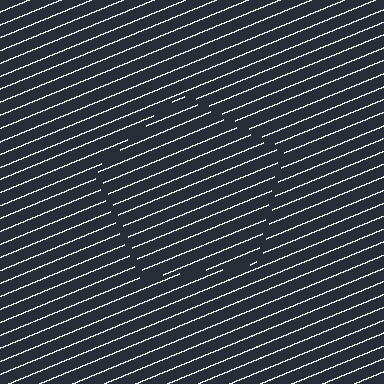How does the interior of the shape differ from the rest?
The interior of the shape contains the same grating, shifted by half a period — the contour is defined by the phase discontinuity where line-ends from the inner and outer gratings abut.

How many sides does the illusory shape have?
5 sides — the line-ends trace a pentagon.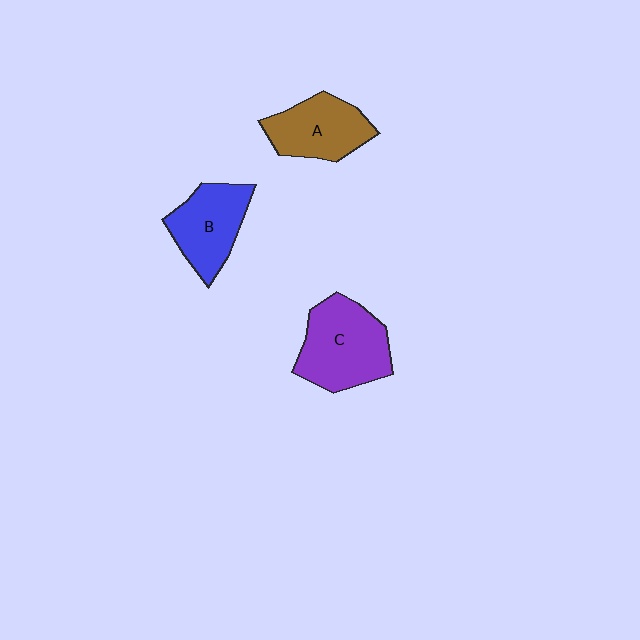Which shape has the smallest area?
Shape A (brown).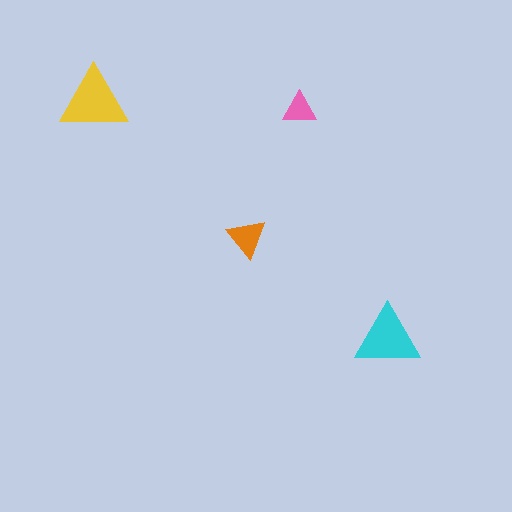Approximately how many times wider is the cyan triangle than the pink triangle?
About 2 times wider.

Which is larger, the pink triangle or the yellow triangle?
The yellow one.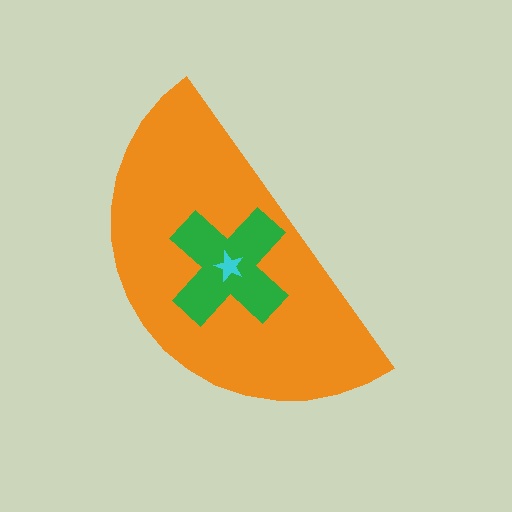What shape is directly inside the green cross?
The cyan star.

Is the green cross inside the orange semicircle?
Yes.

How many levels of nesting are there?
3.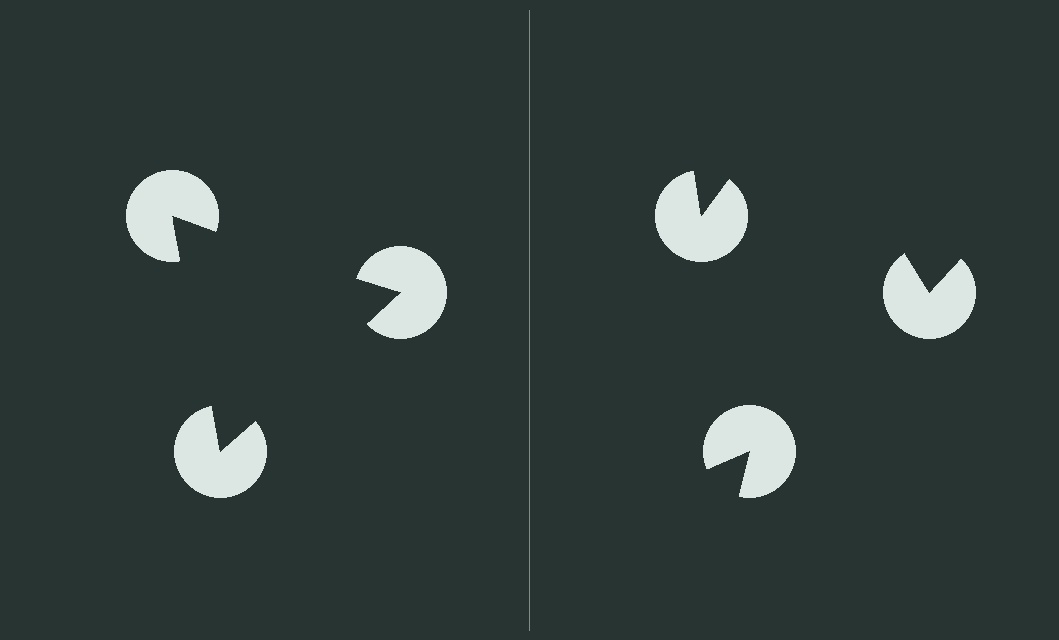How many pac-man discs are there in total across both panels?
6 — 3 on each side.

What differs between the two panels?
The pac-man discs are positioned identically on both sides; only the wedge orientations differ. On the left they align to a triangle; on the right they are misaligned.